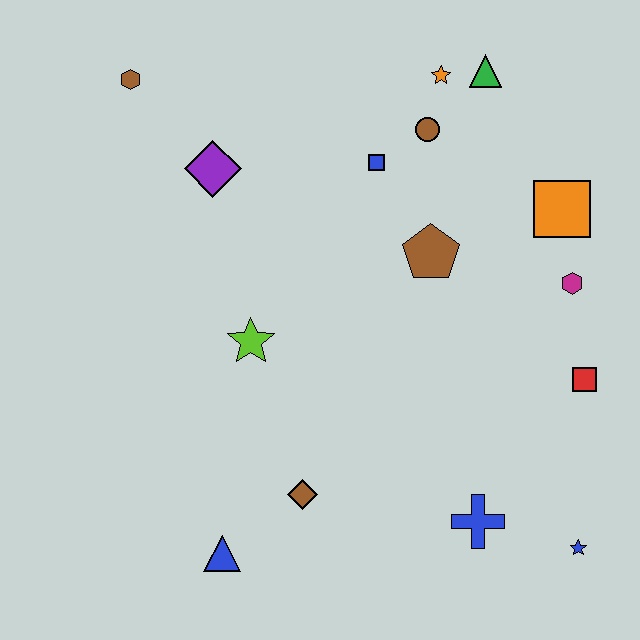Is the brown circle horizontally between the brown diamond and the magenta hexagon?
Yes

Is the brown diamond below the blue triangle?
No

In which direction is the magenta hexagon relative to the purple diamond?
The magenta hexagon is to the right of the purple diamond.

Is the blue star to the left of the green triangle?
No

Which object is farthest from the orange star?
The blue triangle is farthest from the orange star.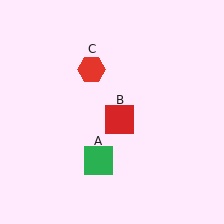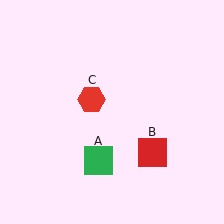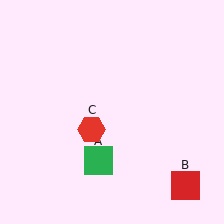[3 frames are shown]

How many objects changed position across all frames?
2 objects changed position: red square (object B), red hexagon (object C).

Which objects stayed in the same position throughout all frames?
Green square (object A) remained stationary.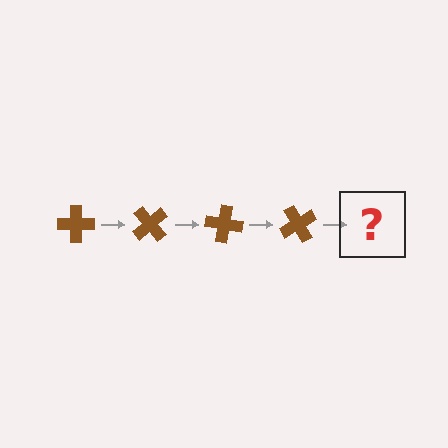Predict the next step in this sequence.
The next step is a brown cross rotated 200 degrees.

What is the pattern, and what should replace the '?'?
The pattern is that the cross rotates 50 degrees each step. The '?' should be a brown cross rotated 200 degrees.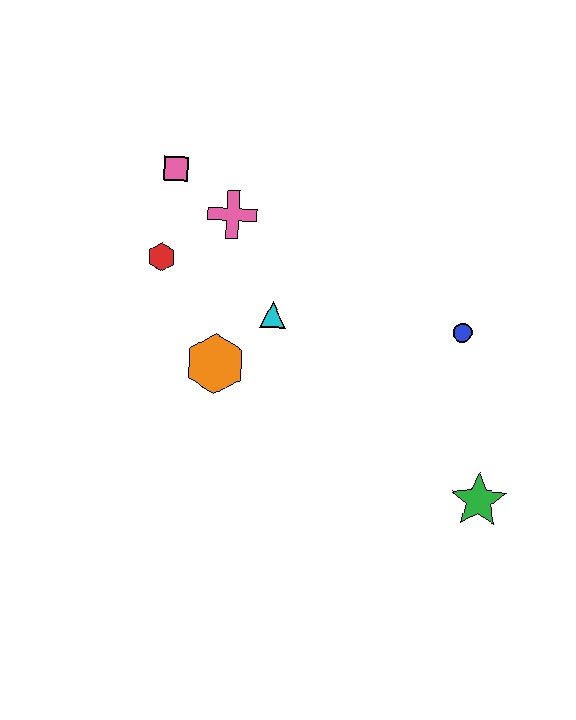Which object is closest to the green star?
The blue circle is closest to the green star.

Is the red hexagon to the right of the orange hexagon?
No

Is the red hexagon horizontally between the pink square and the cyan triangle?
No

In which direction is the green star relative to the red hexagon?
The green star is to the right of the red hexagon.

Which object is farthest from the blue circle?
The pink square is farthest from the blue circle.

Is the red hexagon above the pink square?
No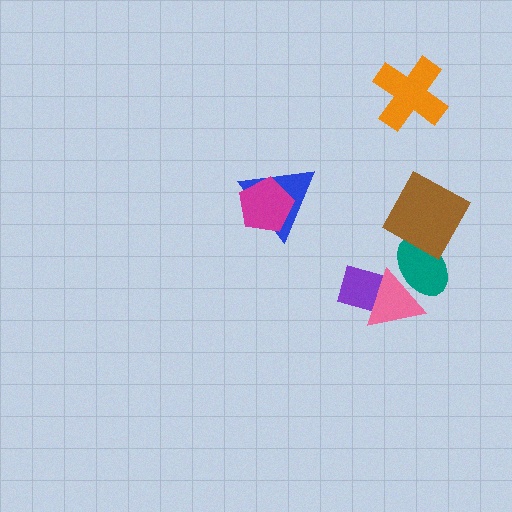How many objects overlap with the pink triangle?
2 objects overlap with the pink triangle.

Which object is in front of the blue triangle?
The magenta pentagon is in front of the blue triangle.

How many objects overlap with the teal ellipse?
2 objects overlap with the teal ellipse.